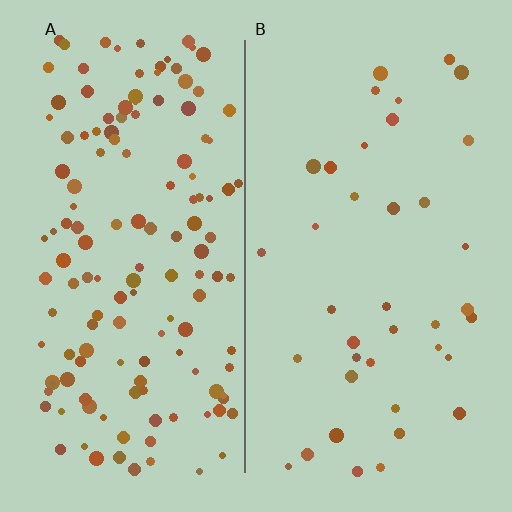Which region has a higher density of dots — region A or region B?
A (the left).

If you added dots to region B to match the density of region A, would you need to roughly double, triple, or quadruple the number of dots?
Approximately quadruple.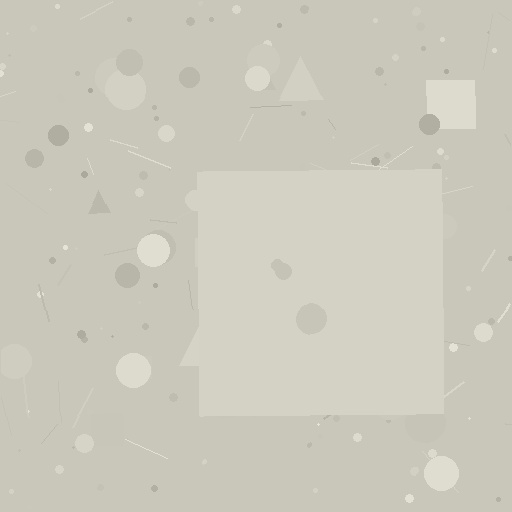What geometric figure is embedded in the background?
A square is embedded in the background.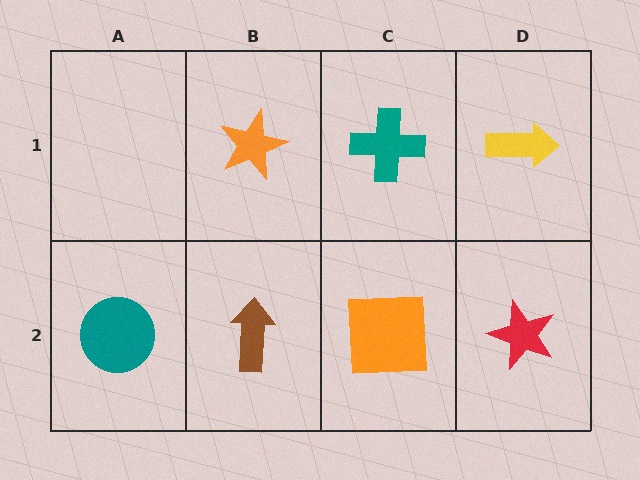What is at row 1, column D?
A yellow arrow.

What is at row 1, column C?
A teal cross.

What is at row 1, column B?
An orange star.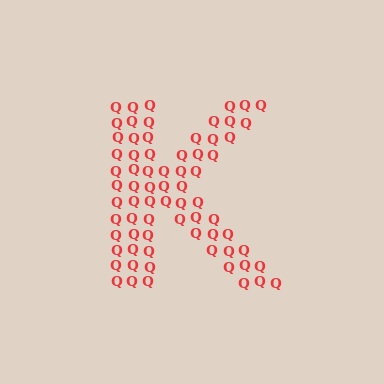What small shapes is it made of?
It is made of small letter Q's.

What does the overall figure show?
The overall figure shows the letter K.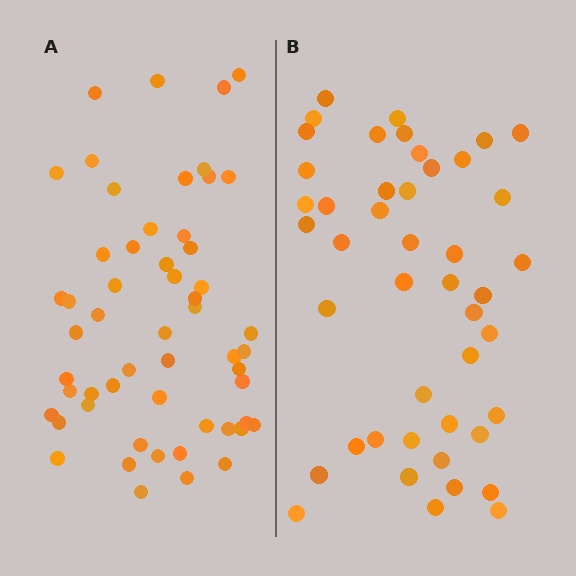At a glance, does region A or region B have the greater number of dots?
Region A (the left region) has more dots.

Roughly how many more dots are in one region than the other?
Region A has roughly 10 or so more dots than region B.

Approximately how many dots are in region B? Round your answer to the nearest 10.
About 40 dots. (The exact count is 45, which rounds to 40.)